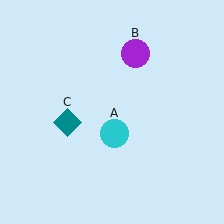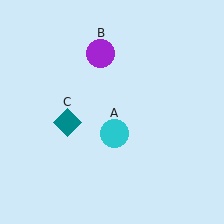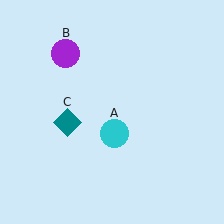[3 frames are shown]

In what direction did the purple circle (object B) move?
The purple circle (object B) moved left.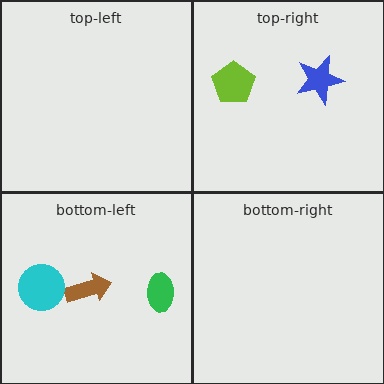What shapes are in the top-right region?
The blue star, the lime pentagon.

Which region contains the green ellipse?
The bottom-left region.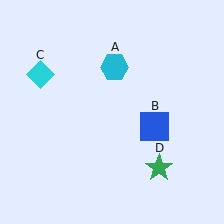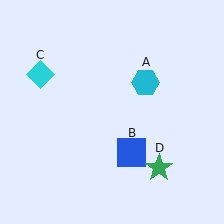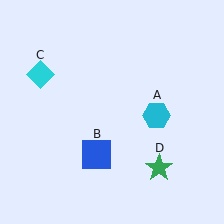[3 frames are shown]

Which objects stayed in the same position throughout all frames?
Cyan diamond (object C) and green star (object D) remained stationary.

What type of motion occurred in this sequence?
The cyan hexagon (object A), blue square (object B) rotated clockwise around the center of the scene.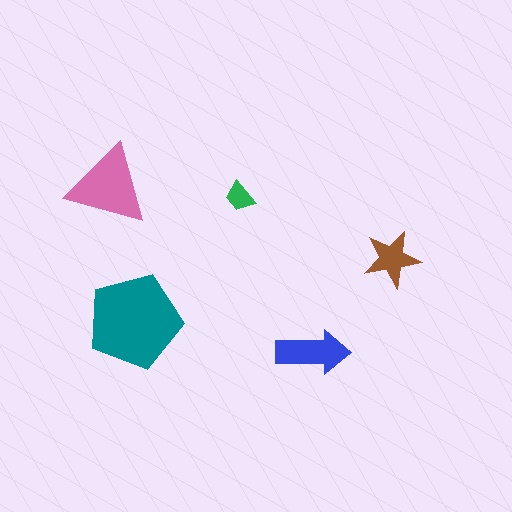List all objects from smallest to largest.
The green trapezoid, the brown star, the blue arrow, the pink triangle, the teal pentagon.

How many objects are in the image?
There are 5 objects in the image.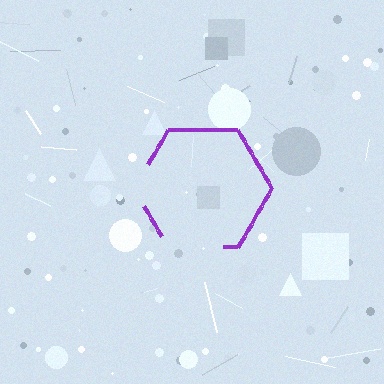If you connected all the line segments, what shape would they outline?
They would outline a hexagon.